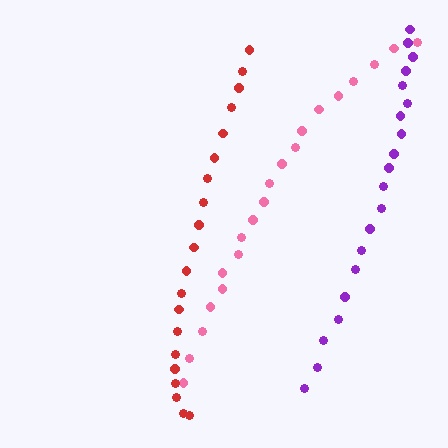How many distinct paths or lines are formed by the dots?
There are 3 distinct paths.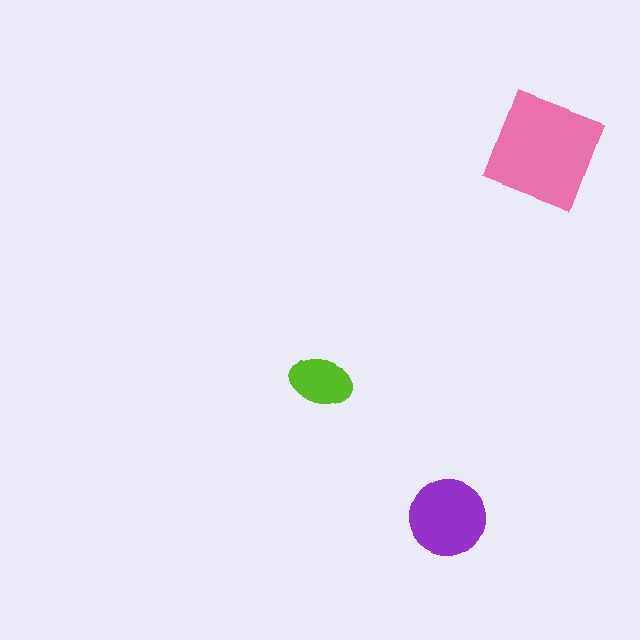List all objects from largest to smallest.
The pink square, the purple circle, the lime ellipse.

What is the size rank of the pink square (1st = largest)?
1st.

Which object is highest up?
The pink square is topmost.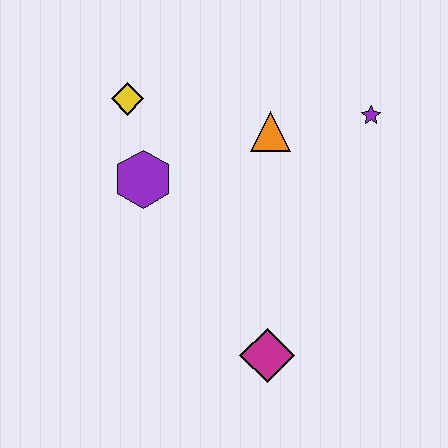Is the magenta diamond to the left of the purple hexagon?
No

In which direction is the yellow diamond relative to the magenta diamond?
The yellow diamond is above the magenta diamond.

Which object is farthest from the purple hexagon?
The purple star is farthest from the purple hexagon.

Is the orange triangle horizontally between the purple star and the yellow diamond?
Yes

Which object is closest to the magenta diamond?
The purple hexagon is closest to the magenta diamond.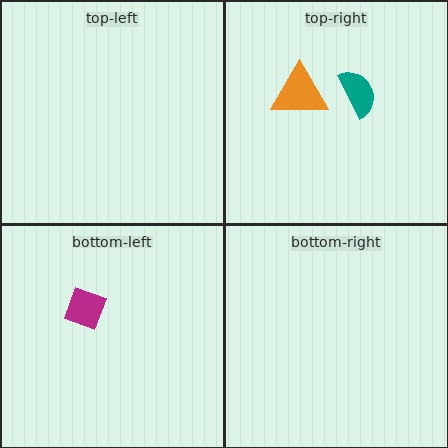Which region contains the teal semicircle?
The top-right region.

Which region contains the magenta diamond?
The bottom-left region.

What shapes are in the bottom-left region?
The magenta diamond.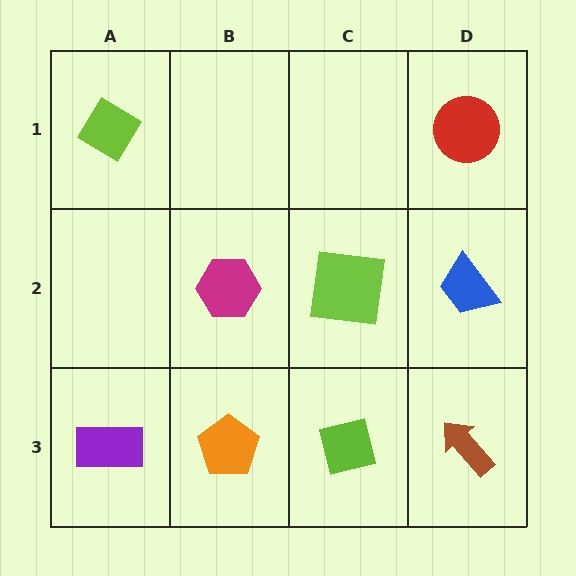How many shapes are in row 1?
2 shapes.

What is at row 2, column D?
A blue trapezoid.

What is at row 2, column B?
A magenta hexagon.